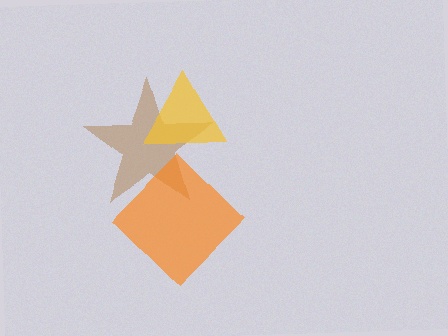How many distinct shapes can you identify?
There are 3 distinct shapes: a brown star, an orange diamond, a yellow triangle.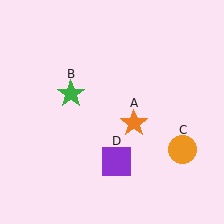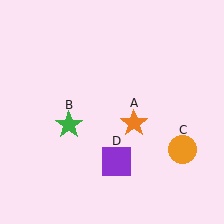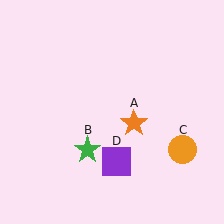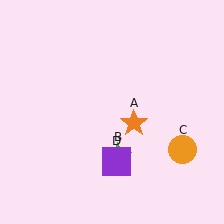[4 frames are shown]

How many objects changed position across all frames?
1 object changed position: green star (object B).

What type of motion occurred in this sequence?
The green star (object B) rotated counterclockwise around the center of the scene.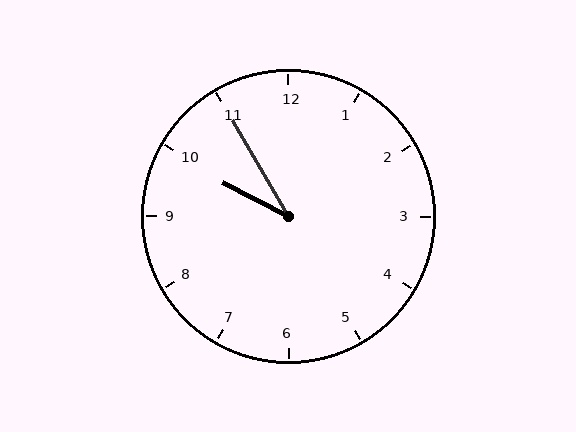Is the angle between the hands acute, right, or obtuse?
It is acute.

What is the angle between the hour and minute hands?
Approximately 32 degrees.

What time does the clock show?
9:55.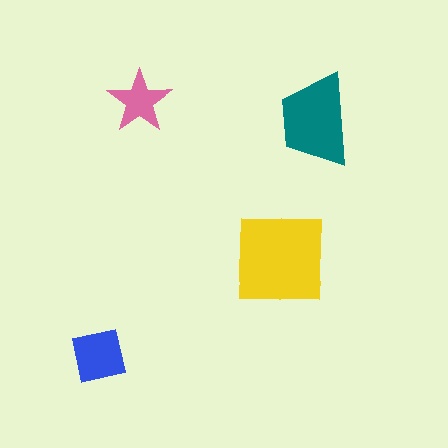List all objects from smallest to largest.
The pink star, the blue square, the teal trapezoid, the yellow square.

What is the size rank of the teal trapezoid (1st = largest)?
2nd.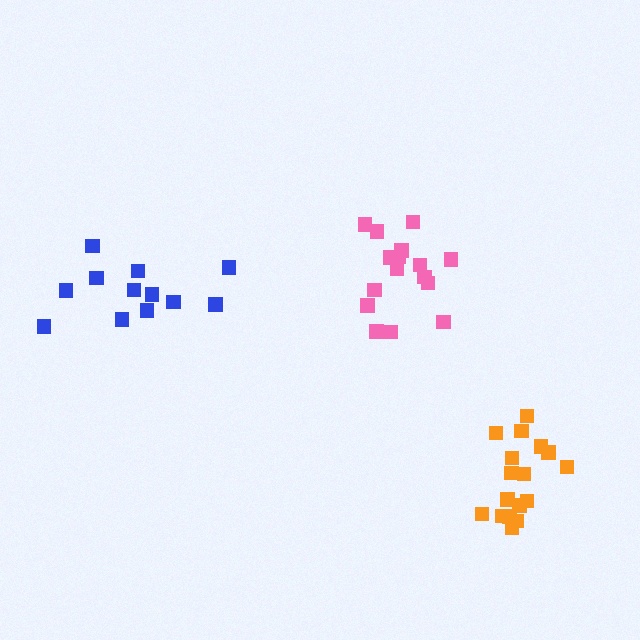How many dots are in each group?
Group 1: 12 dots, Group 2: 16 dots, Group 3: 17 dots (45 total).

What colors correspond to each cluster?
The clusters are colored: blue, pink, orange.